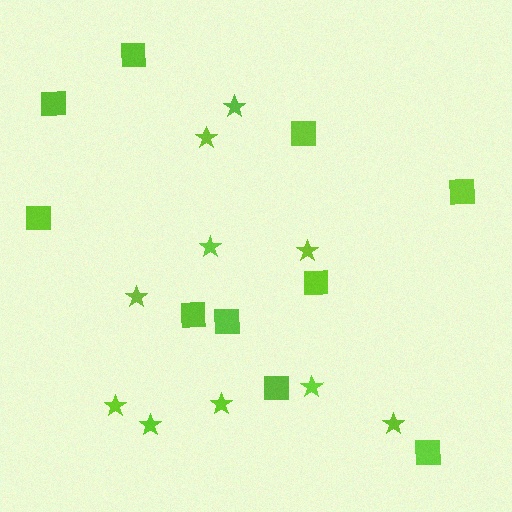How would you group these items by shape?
There are 2 groups: one group of stars (10) and one group of squares (10).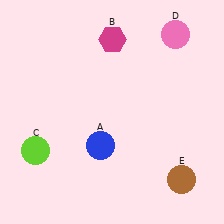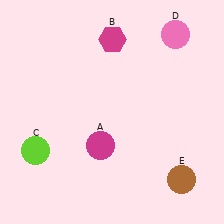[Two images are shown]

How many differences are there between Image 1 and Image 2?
There is 1 difference between the two images.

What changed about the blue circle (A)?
In Image 1, A is blue. In Image 2, it changed to magenta.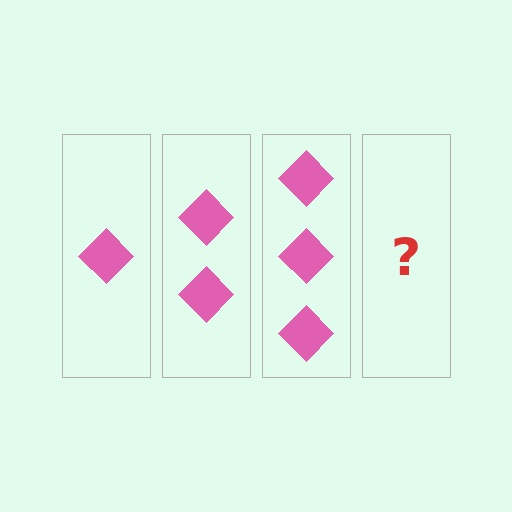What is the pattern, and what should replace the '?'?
The pattern is that each step adds one more diamond. The '?' should be 4 diamonds.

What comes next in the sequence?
The next element should be 4 diamonds.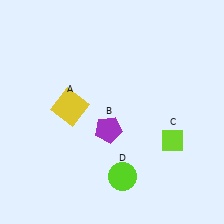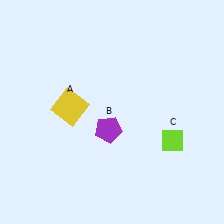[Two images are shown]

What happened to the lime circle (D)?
The lime circle (D) was removed in Image 2. It was in the bottom-right area of Image 1.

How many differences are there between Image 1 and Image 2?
There is 1 difference between the two images.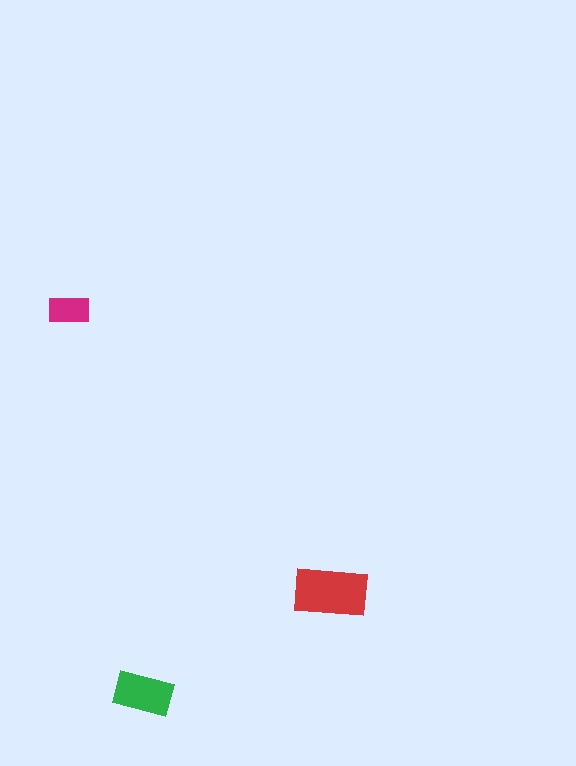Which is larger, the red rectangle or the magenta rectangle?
The red one.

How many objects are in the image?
There are 3 objects in the image.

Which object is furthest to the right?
The red rectangle is rightmost.